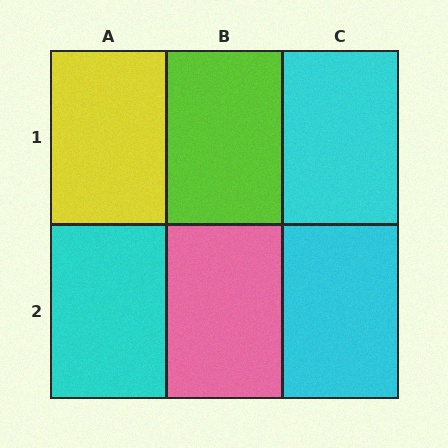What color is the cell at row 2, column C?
Cyan.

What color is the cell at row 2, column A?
Cyan.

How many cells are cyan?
3 cells are cyan.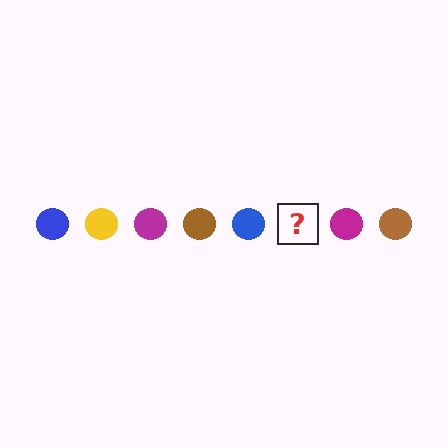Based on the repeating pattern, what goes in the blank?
The blank should be a yellow circle.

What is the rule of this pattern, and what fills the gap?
The rule is that the pattern cycles through blue, yellow, magenta, brown circles. The gap should be filled with a yellow circle.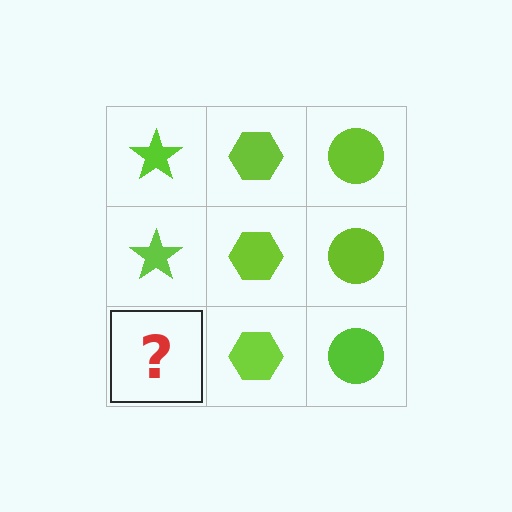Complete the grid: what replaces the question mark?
The question mark should be replaced with a lime star.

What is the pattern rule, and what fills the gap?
The rule is that each column has a consistent shape. The gap should be filled with a lime star.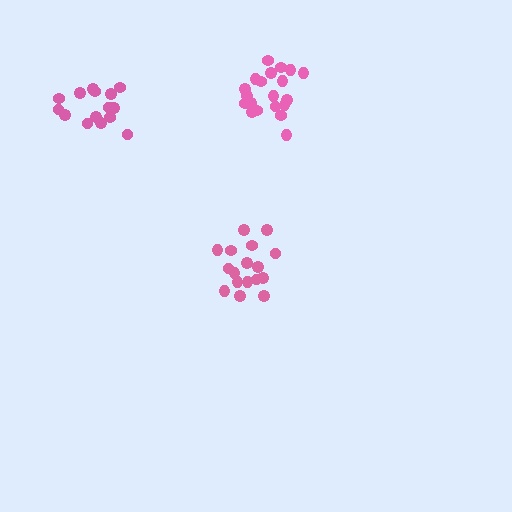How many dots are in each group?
Group 1: 17 dots, Group 2: 16 dots, Group 3: 21 dots (54 total).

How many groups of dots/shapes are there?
There are 3 groups.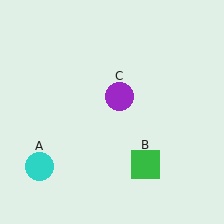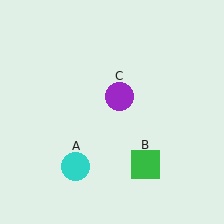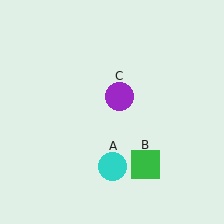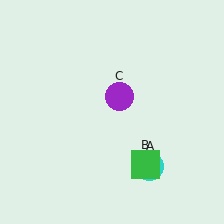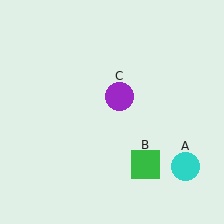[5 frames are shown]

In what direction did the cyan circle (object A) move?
The cyan circle (object A) moved right.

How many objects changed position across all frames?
1 object changed position: cyan circle (object A).